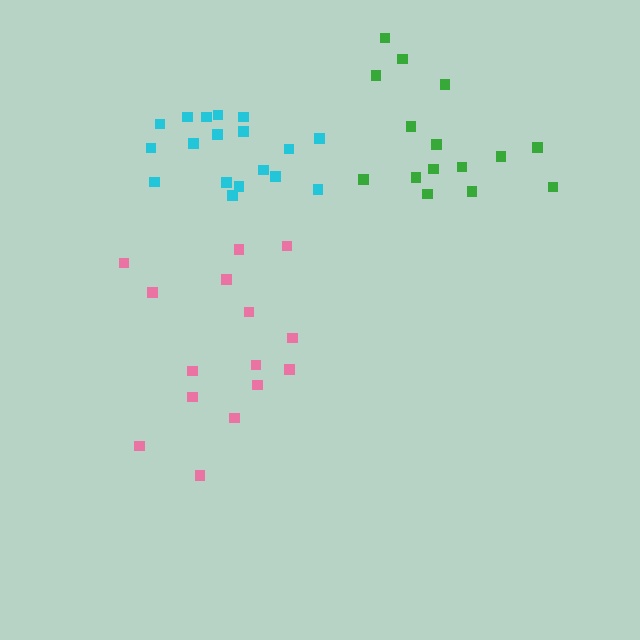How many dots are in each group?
Group 1: 16 dots, Group 2: 15 dots, Group 3: 18 dots (49 total).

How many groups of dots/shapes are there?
There are 3 groups.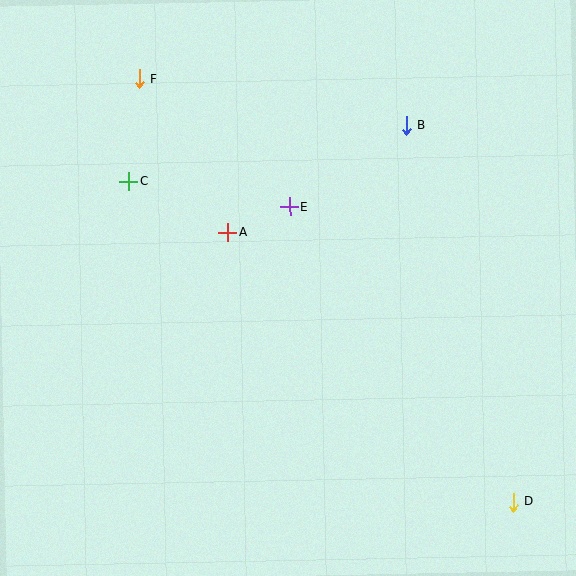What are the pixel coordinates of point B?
Point B is at (406, 126).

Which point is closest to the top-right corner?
Point B is closest to the top-right corner.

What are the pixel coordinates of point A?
Point A is at (227, 232).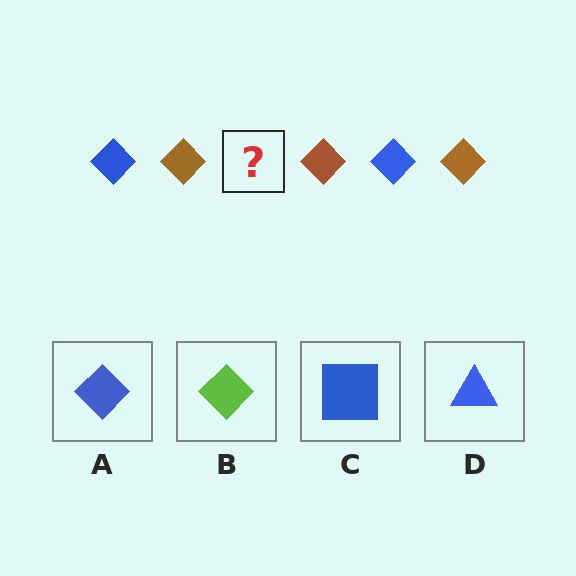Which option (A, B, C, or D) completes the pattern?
A.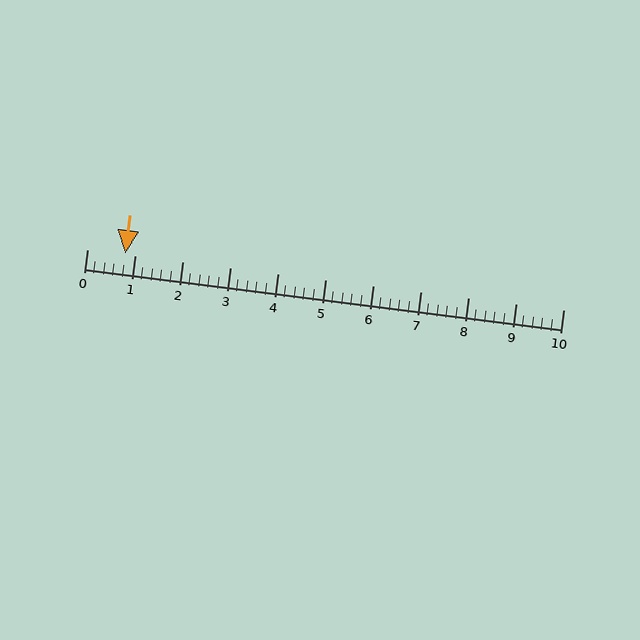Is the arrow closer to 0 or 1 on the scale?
The arrow is closer to 1.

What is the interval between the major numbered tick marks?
The major tick marks are spaced 1 units apart.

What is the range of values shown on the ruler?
The ruler shows values from 0 to 10.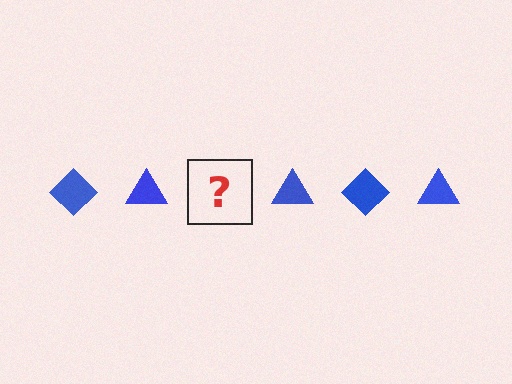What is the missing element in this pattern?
The missing element is a blue diamond.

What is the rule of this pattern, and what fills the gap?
The rule is that the pattern cycles through diamond, triangle shapes in blue. The gap should be filled with a blue diamond.